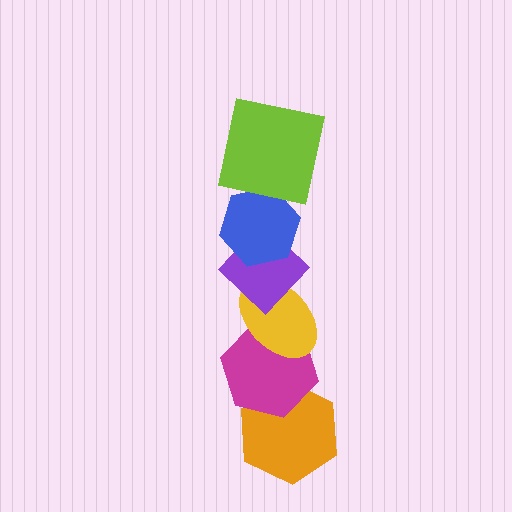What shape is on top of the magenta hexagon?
The yellow ellipse is on top of the magenta hexagon.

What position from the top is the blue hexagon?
The blue hexagon is 2nd from the top.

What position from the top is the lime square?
The lime square is 1st from the top.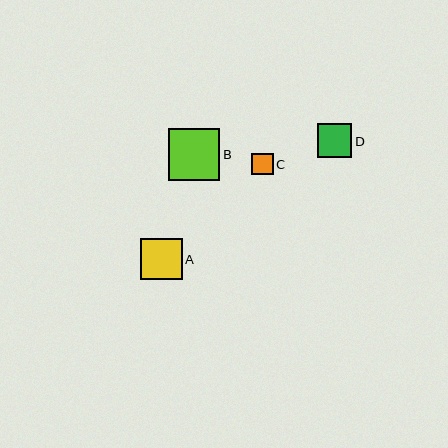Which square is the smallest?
Square C is the smallest with a size of approximately 22 pixels.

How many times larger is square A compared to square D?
Square A is approximately 1.2 times the size of square D.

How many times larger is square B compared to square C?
Square B is approximately 2.4 times the size of square C.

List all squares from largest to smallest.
From largest to smallest: B, A, D, C.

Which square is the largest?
Square B is the largest with a size of approximately 51 pixels.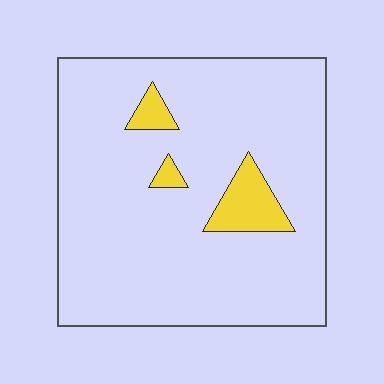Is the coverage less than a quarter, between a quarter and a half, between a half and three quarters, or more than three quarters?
Less than a quarter.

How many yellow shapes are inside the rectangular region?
3.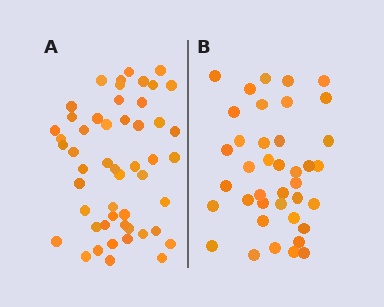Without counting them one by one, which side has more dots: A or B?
Region A (the left region) has more dots.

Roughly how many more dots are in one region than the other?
Region A has roughly 12 or so more dots than region B.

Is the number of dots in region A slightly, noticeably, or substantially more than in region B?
Region A has noticeably more, but not dramatically so. The ratio is roughly 1.3 to 1.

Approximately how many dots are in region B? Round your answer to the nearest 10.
About 40 dots. (The exact count is 39, which rounds to 40.)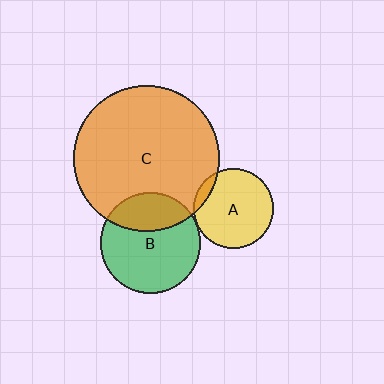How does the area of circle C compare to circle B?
Approximately 2.1 times.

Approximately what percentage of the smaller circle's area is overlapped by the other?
Approximately 5%.